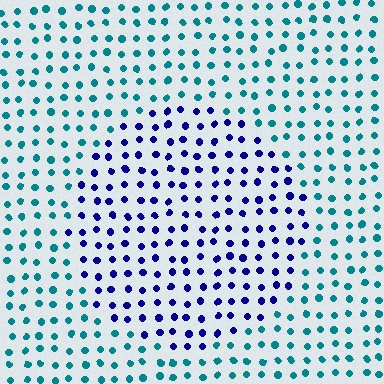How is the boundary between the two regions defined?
The boundary is defined purely by a slight shift in hue (about 59 degrees). Spacing, size, and orientation are identical on both sides.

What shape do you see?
I see a circle.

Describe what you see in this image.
The image is filled with small teal elements in a uniform arrangement. A circle-shaped region is visible where the elements are tinted to a slightly different hue, forming a subtle color boundary.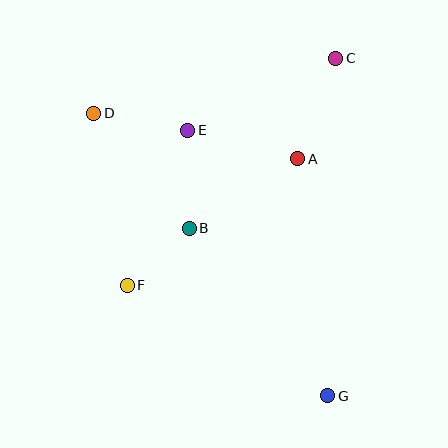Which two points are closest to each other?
Points B and F are closest to each other.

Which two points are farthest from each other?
Points D and G are farthest from each other.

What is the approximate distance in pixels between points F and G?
The distance between F and G is approximately 229 pixels.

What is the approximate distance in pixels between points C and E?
The distance between C and E is approximately 164 pixels.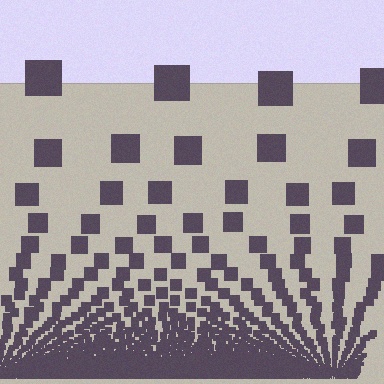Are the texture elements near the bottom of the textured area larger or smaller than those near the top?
Smaller. The gradient is inverted — elements near the bottom are smaller and denser.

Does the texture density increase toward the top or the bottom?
Density increases toward the bottom.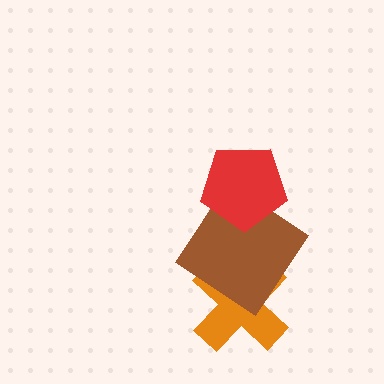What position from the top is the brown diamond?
The brown diamond is 2nd from the top.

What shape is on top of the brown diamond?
The red pentagon is on top of the brown diamond.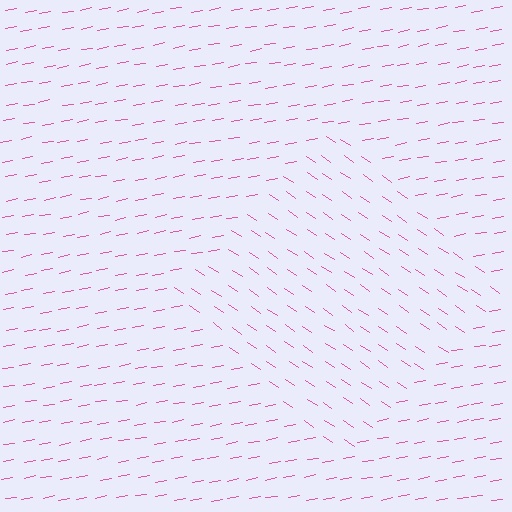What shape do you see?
I see a diamond.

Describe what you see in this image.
The image is filled with small pink line segments. A diamond region in the image has lines oriented differently from the surrounding lines, creating a visible texture boundary.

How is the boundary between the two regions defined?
The boundary is defined purely by a change in line orientation (approximately 45 degrees difference). All lines are the same color and thickness.